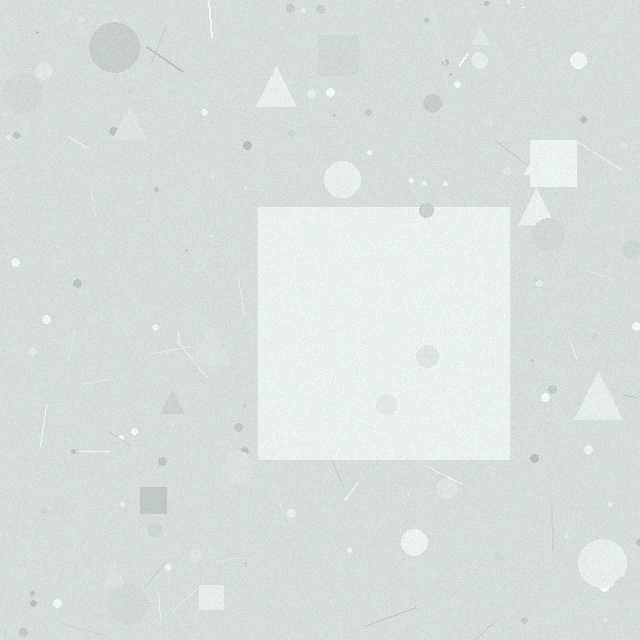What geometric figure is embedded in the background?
A square is embedded in the background.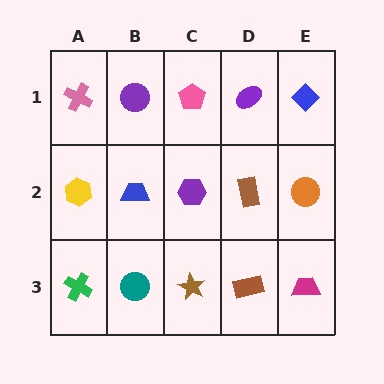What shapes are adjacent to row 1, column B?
A blue trapezoid (row 2, column B), a pink cross (row 1, column A), a pink pentagon (row 1, column C).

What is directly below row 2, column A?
A green cross.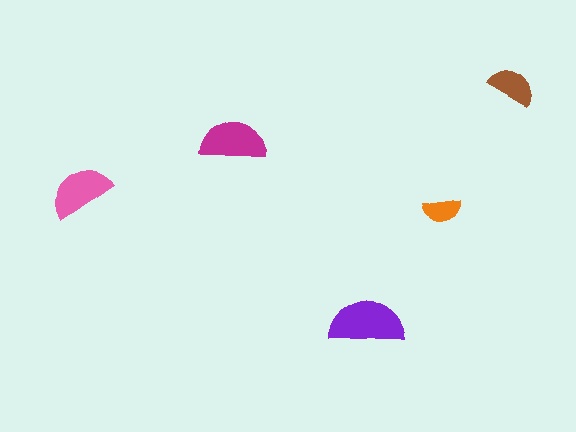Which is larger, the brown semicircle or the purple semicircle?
The purple one.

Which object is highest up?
The brown semicircle is topmost.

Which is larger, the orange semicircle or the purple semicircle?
The purple one.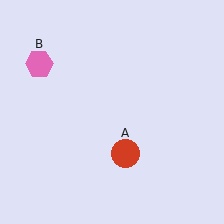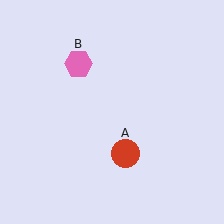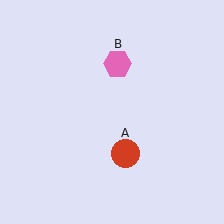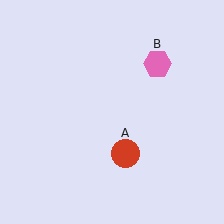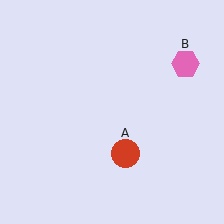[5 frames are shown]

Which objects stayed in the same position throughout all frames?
Red circle (object A) remained stationary.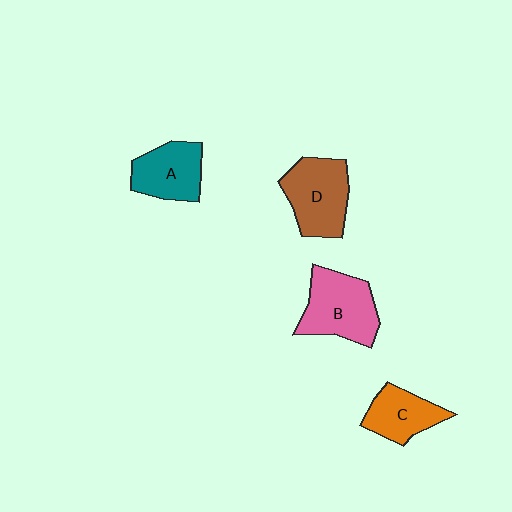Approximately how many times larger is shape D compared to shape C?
Approximately 1.4 times.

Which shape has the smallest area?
Shape C (orange).